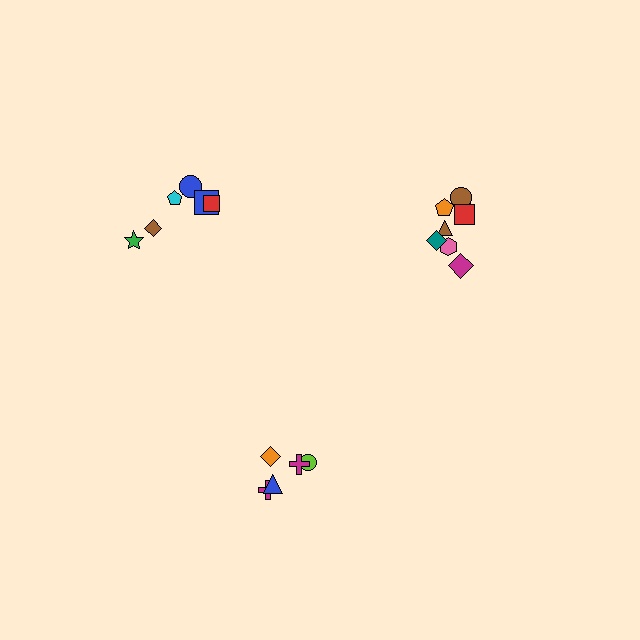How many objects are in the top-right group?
There are 8 objects.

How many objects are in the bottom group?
There are 5 objects.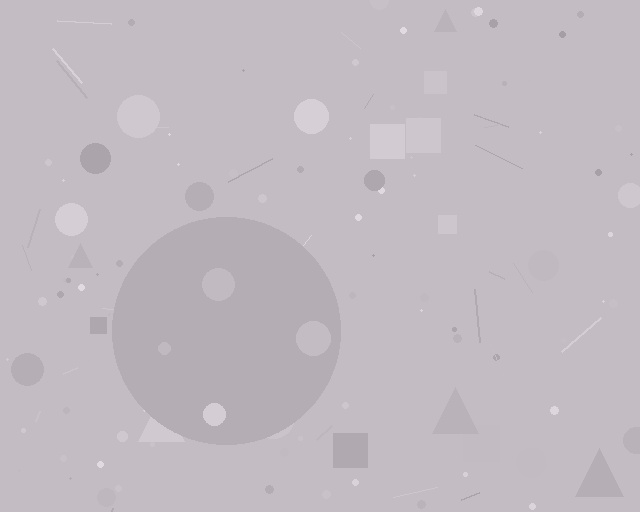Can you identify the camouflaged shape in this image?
The camouflaged shape is a circle.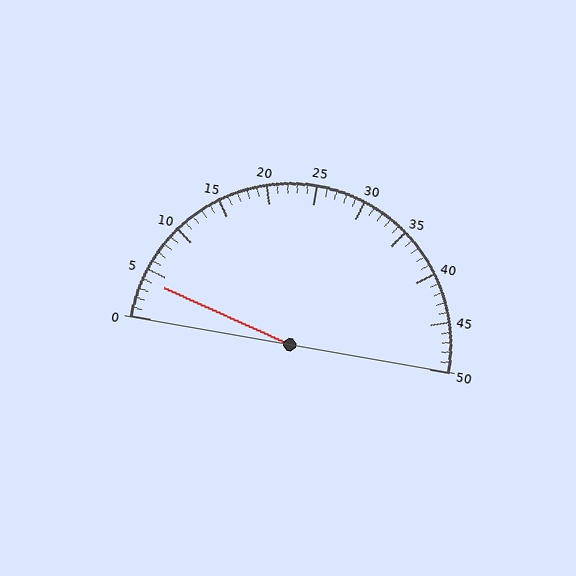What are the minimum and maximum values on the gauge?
The gauge ranges from 0 to 50.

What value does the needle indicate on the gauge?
The needle indicates approximately 4.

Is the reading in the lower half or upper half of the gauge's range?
The reading is in the lower half of the range (0 to 50).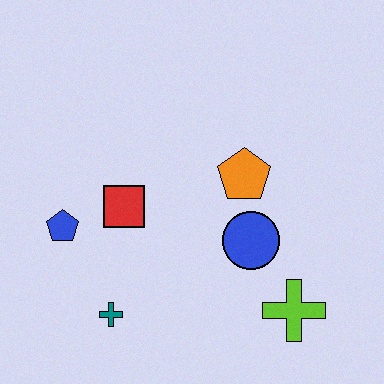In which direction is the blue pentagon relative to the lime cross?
The blue pentagon is to the left of the lime cross.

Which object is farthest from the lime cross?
The blue pentagon is farthest from the lime cross.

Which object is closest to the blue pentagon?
The red square is closest to the blue pentagon.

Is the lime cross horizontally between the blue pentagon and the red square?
No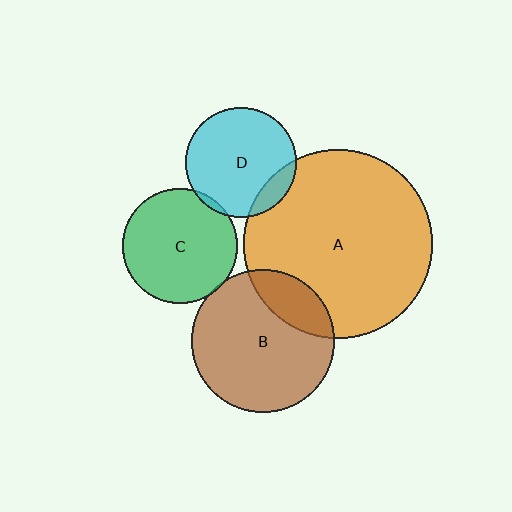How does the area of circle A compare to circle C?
Approximately 2.7 times.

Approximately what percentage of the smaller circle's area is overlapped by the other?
Approximately 5%.